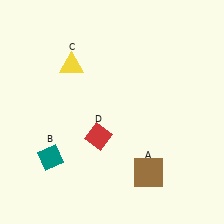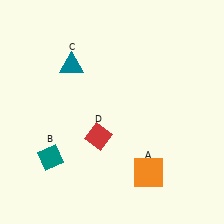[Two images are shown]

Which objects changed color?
A changed from brown to orange. C changed from yellow to teal.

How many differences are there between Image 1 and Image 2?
There are 2 differences between the two images.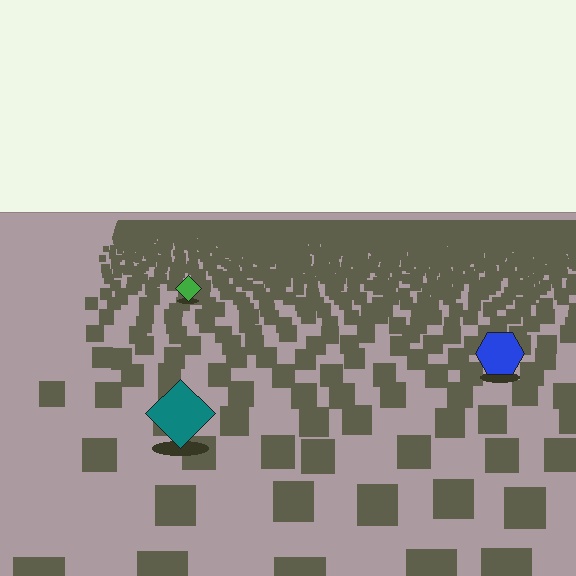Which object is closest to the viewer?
The teal diamond is closest. The texture marks near it are larger and more spread out.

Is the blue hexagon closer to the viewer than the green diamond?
Yes. The blue hexagon is closer — you can tell from the texture gradient: the ground texture is coarser near it.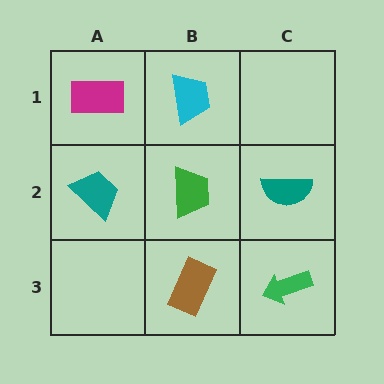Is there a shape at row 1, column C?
No, that cell is empty.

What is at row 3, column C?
A green arrow.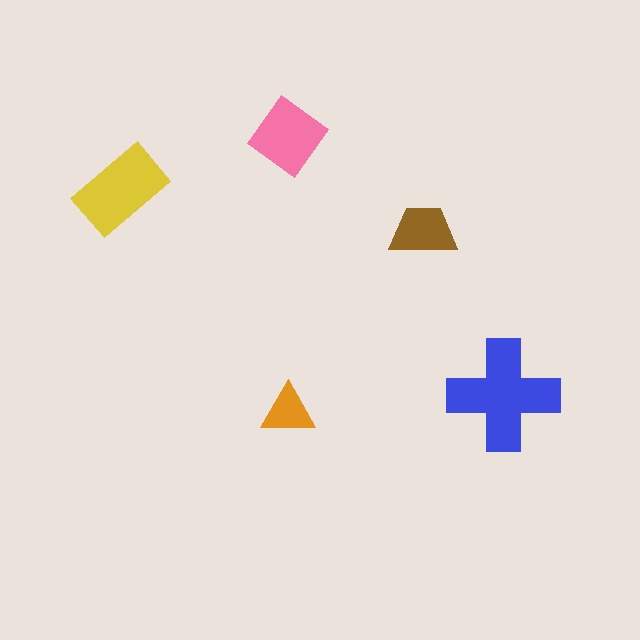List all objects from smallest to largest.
The orange triangle, the brown trapezoid, the pink diamond, the yellow rectangle, the blue cross.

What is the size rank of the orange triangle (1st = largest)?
5th.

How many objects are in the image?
There are 5 objects in the image.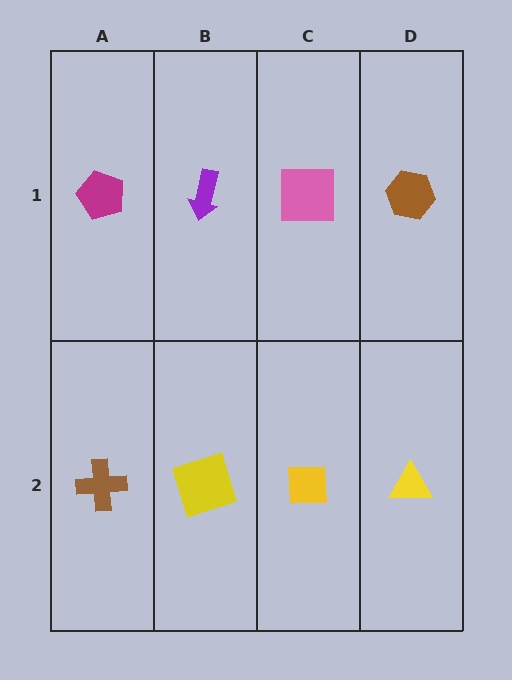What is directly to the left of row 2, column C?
A yellow square.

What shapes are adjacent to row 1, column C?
A yellow square (row 2, column C), a purple arrow (row 1, column B), a brown hexagon (row 1, column D).